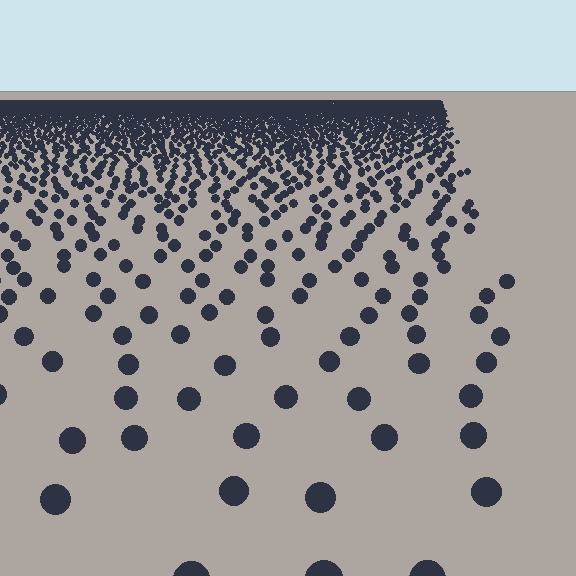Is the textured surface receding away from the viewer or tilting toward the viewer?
The surface is receding away from the viewer. Texture elements get smaller and denser toward the top.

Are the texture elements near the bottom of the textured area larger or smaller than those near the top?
Larger. Near the bottom, elements are closer to the viewer and appear at a bigger on-screen size.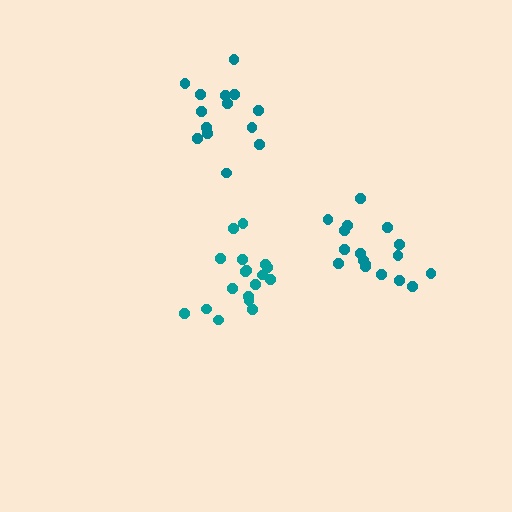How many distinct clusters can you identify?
There are 3 distinct clusters.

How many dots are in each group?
Group 1: 14 dots, Group 2: 17 dots, Group 3: 18 dots (49 total).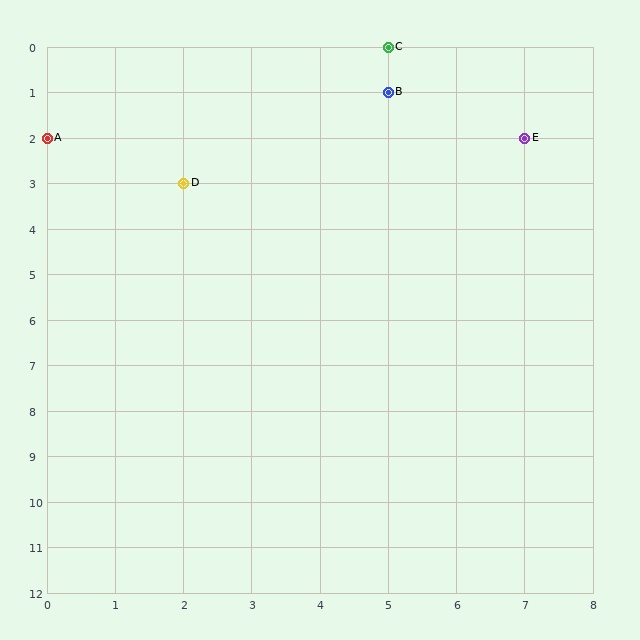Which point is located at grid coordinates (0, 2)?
Point A is at (0, 2).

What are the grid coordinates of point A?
Point A is at grid coordinates (0, 2).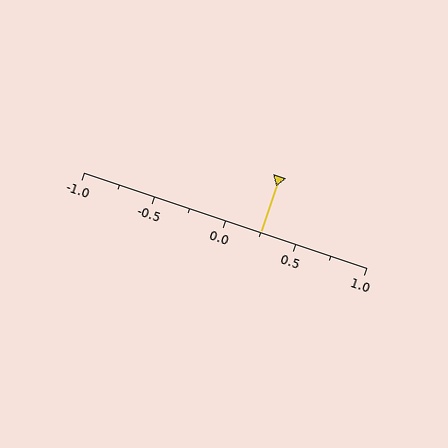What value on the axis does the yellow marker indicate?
The marker indicates approximately 0.25.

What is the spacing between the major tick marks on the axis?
The major ticks are spaced 0.5 apart.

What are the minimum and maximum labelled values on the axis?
The axis runs from -1.0 to 1.0.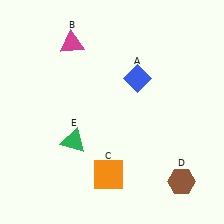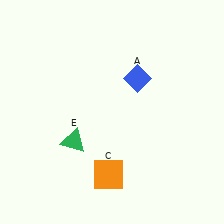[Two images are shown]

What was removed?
The magenta triangle (B), the brown hexagon (D) were removed in Image 2.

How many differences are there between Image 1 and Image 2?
There are 2 differences between the two images.